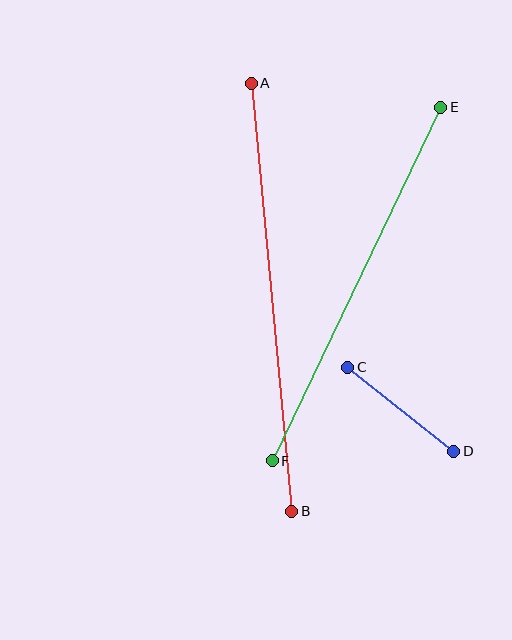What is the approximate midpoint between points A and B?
The midpoint is at approximately (271, 297) pixels.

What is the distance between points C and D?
The distance is approximately 135 pixels.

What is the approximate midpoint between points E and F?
The midpoint is at approximately (357, 284) pixels.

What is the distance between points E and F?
The distance is approximately 391 pixels.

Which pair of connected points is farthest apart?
Points A and B are farthest apart.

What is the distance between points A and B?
The distance is approximately 430 pixels.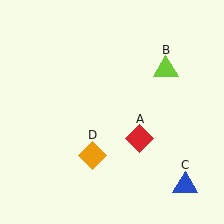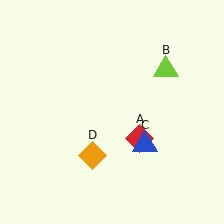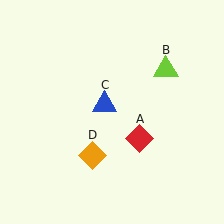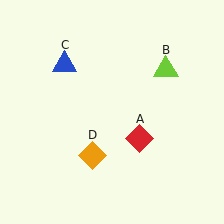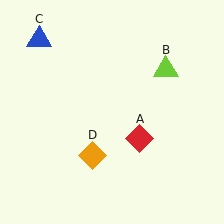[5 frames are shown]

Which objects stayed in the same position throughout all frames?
Red diamond (object A) and lime triangle (object B) and orange diamond (object D) remained stationary.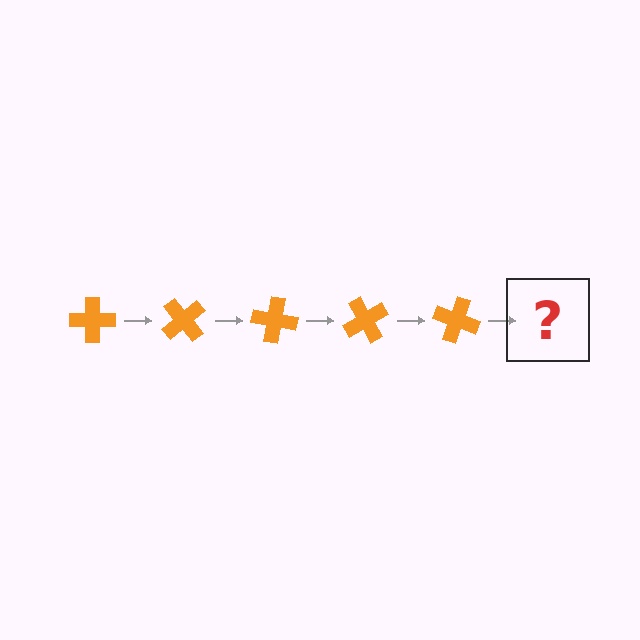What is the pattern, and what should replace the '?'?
The pattern is that the cross rotates 50 degrees each step. The '?' should be an orange cross rotated 250 degrees.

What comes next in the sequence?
The next element should be an orange cross rotated 250 degrees.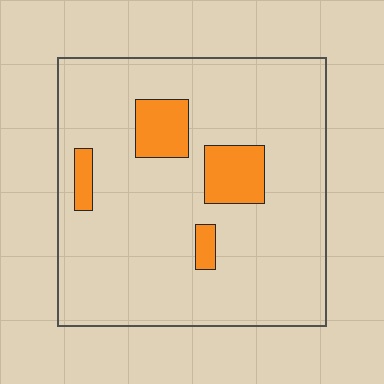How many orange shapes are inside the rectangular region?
4.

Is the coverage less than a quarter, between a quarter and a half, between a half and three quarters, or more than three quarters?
Less than a quarter.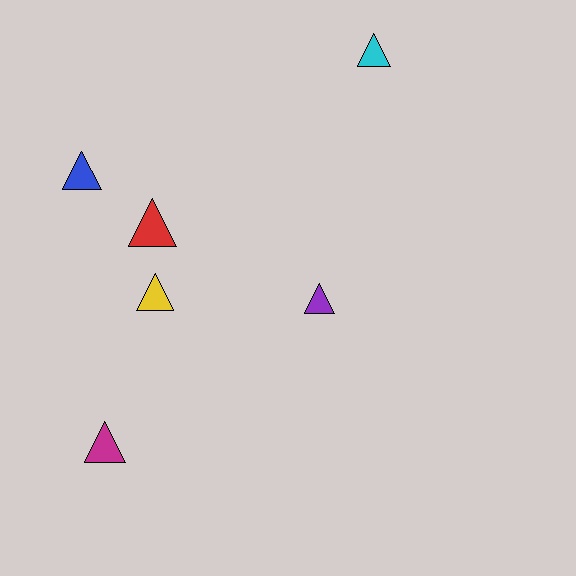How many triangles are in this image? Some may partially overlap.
There are 6 triangles.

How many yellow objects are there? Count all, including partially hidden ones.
There is 1 yellow object.